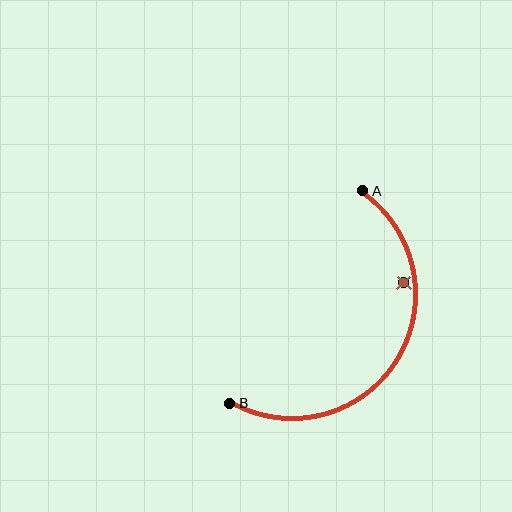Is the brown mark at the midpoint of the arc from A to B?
No — the brown mark does not lie on the arc at all. It sits slightly inside the curve.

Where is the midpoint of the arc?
The arc midpoint is the point on the curve farthest from the straight line joining A and B. It sits to the right of that line.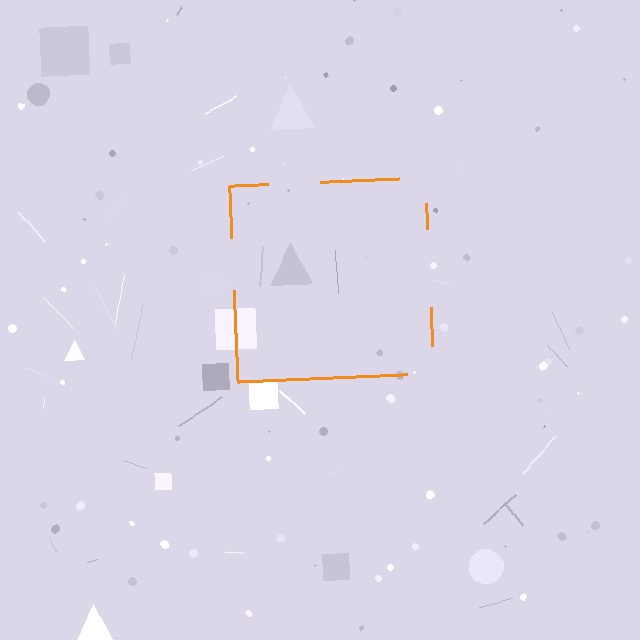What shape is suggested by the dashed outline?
The dashed outline suggests a square.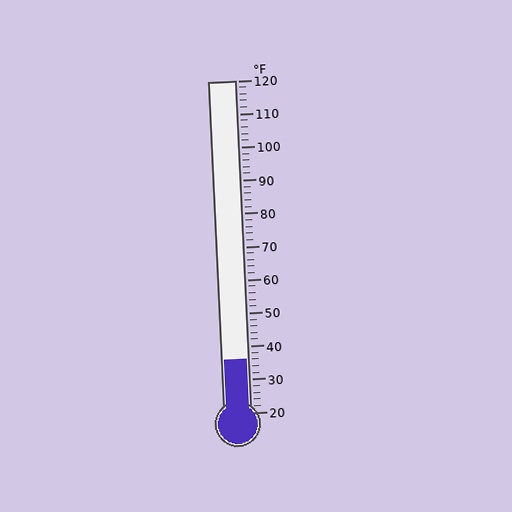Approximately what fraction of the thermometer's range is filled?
The thermometer is filled to approximately 15% of its range.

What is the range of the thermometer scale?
The thermometer scale ranges from 20°F to 120°F.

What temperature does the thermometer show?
The thermometer shows approximately 36°F.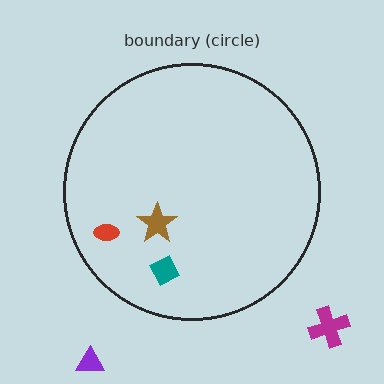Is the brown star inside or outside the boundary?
Inside.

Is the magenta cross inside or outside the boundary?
Outside.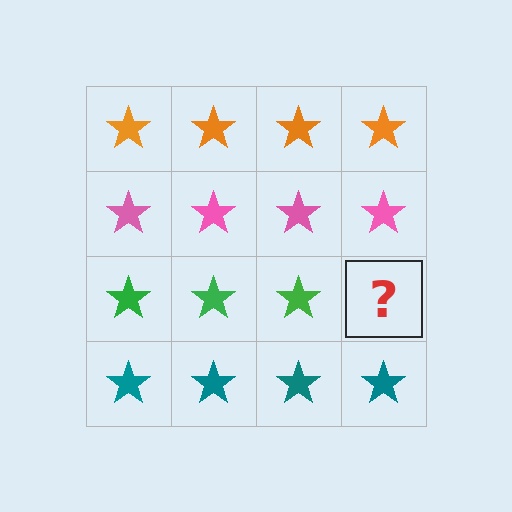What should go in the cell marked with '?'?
The missing cell should contain a green star.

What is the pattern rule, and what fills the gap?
The rule is that each row has a consistent color. The gap should be filled with a green star.